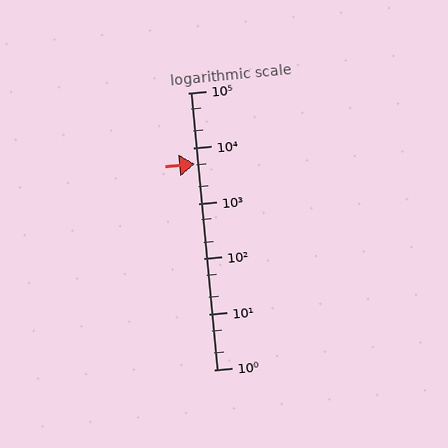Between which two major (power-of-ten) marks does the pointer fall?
The pointer is between 1000 and 10000.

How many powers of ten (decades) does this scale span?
The scale spans 5 decades, from 1 to 100000.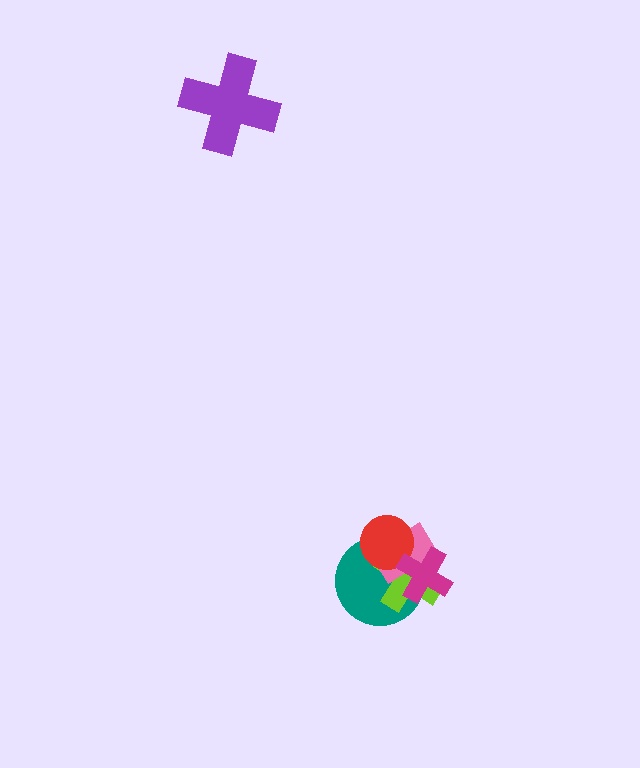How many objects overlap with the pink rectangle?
4 objects overlap with the pink rectangle.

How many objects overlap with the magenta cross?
3 objects overlap with the magenta cross.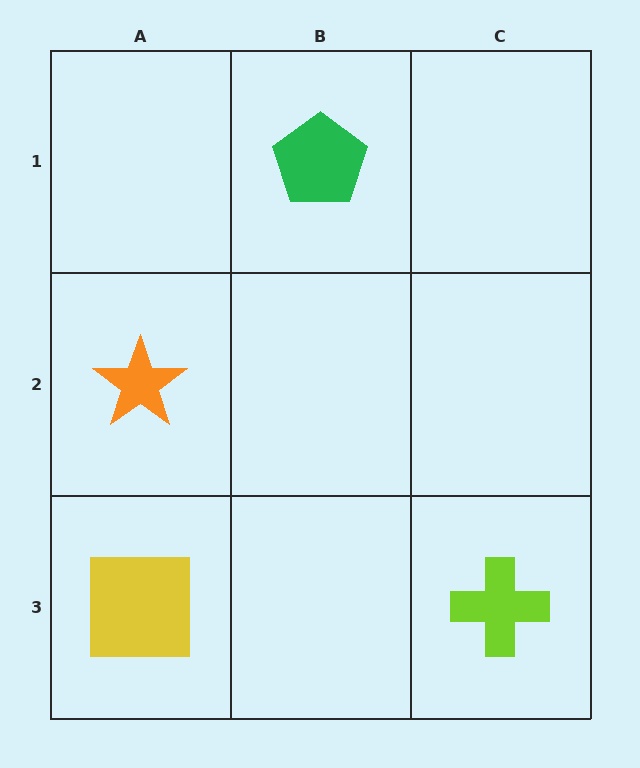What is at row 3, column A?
A yellow square.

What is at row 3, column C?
A lime cross.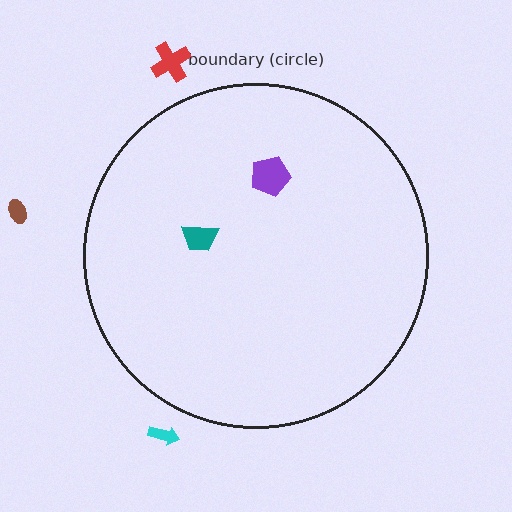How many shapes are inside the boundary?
2 inside, 3 outside.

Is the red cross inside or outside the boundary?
Outside.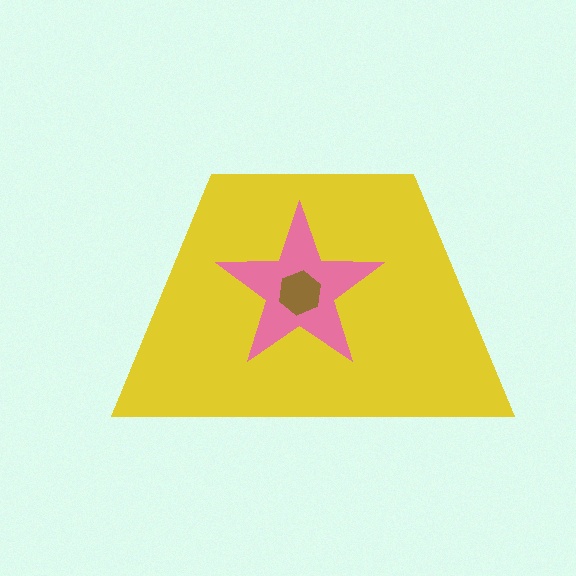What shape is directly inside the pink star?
The brown hexagon.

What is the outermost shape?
The yellow trapezoid.